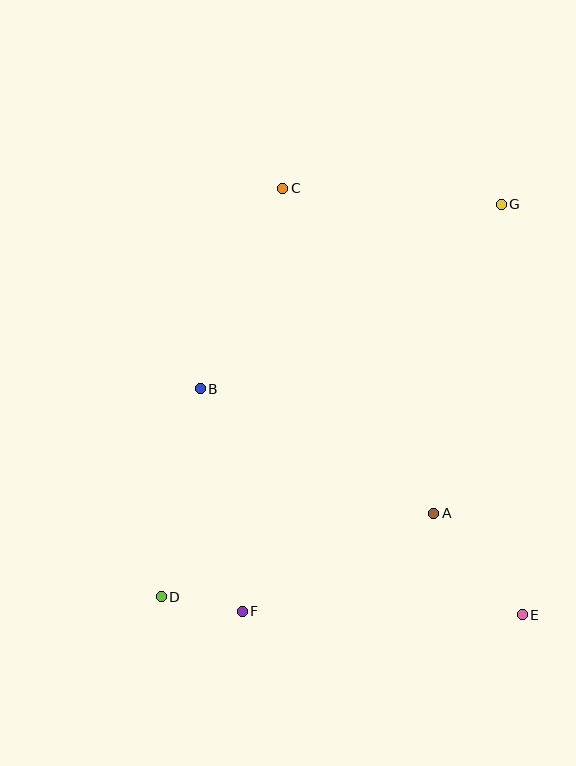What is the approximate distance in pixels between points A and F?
The distance between A and F is approximately 215 pixels.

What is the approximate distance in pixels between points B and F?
The distance between B and F is approximately 226 pixels.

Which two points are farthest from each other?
Points D and G are farthest from each other.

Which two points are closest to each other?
Points D and F are closest to each other.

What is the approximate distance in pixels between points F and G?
The distance between F and G is approximately 482 pixels.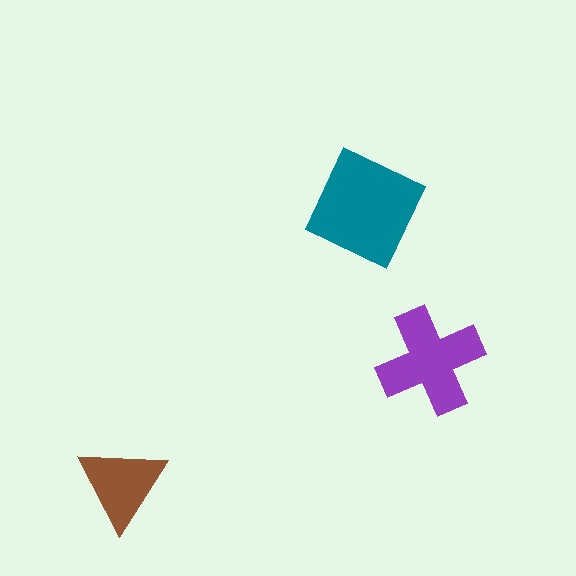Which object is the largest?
The teal square.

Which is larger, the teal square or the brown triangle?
The teal square.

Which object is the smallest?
The brown triangle.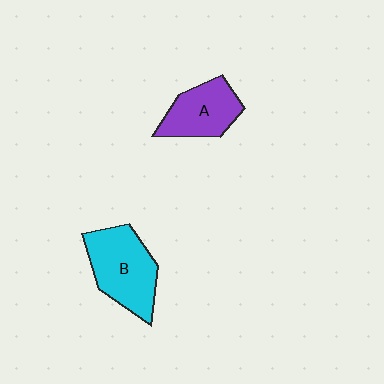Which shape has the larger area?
Shape B (cyan).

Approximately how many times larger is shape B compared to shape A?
Approximately 1.3 times.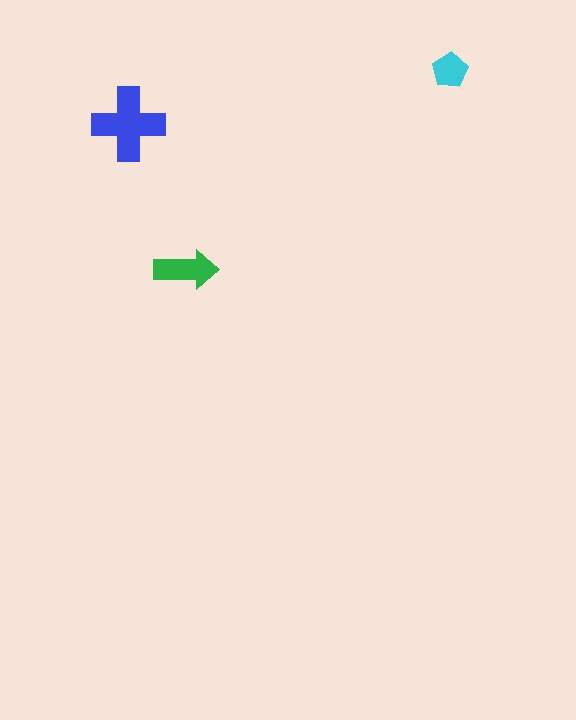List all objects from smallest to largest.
The cyan pentagon, the green arrow, the blue cross.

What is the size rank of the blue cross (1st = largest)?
1st.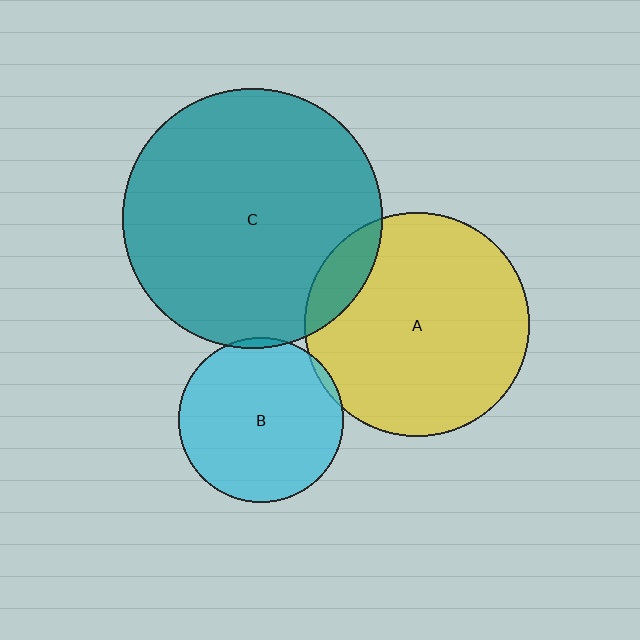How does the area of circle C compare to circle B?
Approximately 2.5 times.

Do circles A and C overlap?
Yes.